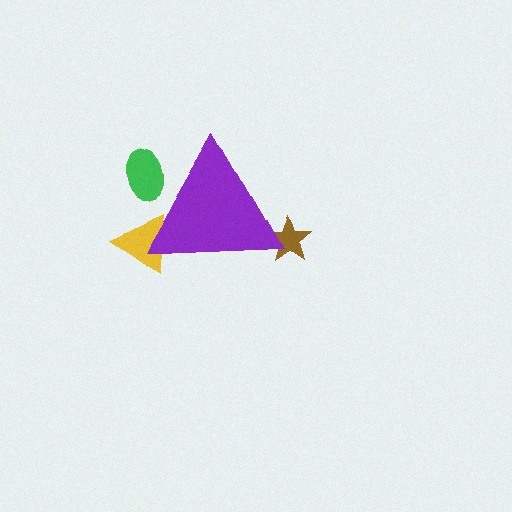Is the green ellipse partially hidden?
Yes, the green ellipse is partially hidden behind the purple triangle.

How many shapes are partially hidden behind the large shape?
3 shapes are partially hidden.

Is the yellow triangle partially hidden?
Yes, the yellow triangle is partially hidden behind the purple triangle.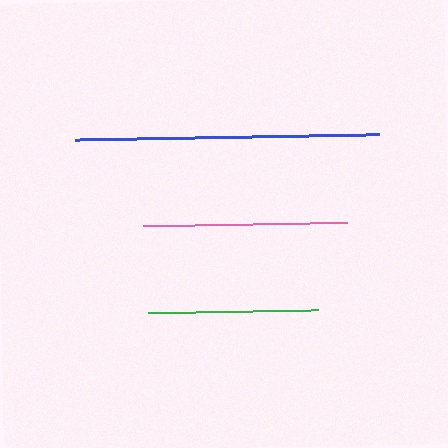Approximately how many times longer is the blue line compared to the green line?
The blue line is approximately 1.8 times the length of the green line.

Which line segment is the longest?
The blue line is the longest at approximately 306 pixels.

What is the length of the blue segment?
The blue segment is approximately 306 pixels long.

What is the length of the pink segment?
The pink segment is approximately 204 pixels long.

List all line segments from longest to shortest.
From longest to shortest: blue, pink, green.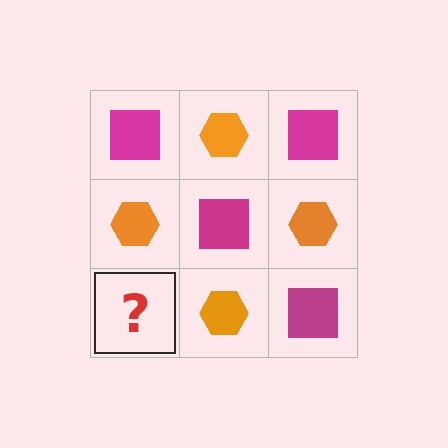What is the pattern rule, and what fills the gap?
The rule is that it alternates magenta square and orange hexagon in a checkerboard pattern. The gap should be filled with a magenta square.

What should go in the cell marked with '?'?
The missing cell should contain a magenta square.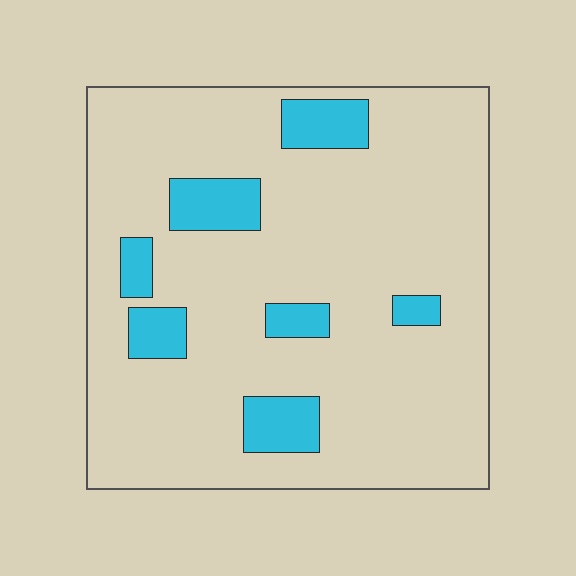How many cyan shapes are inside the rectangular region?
7.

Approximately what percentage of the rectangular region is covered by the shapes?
Approximately 15%.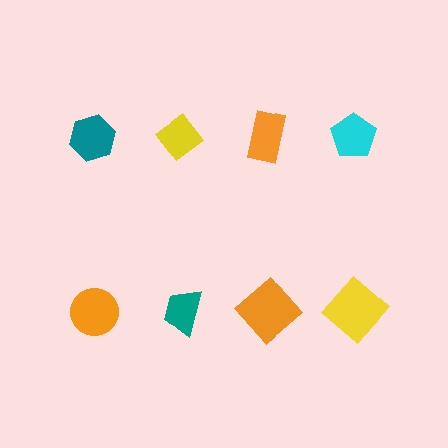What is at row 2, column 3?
An orange diamond.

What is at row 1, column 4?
A cyan pentagon.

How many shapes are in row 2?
4 shapes.